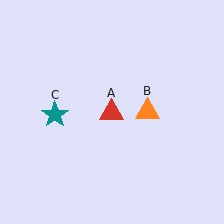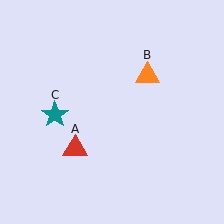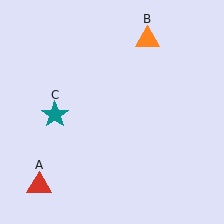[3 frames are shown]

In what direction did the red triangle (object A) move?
The red triangle (object A) moved down and to the left.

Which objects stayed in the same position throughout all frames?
Teal star (object C) remained stationary.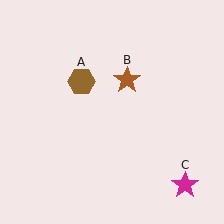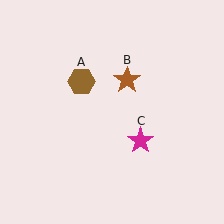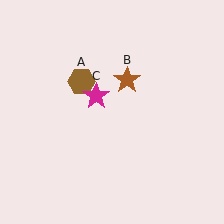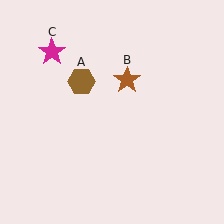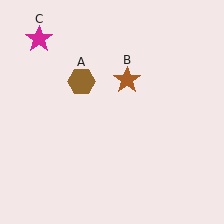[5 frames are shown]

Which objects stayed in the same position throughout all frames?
Brown hexagon (object A) and brown star (object B) remained stationary.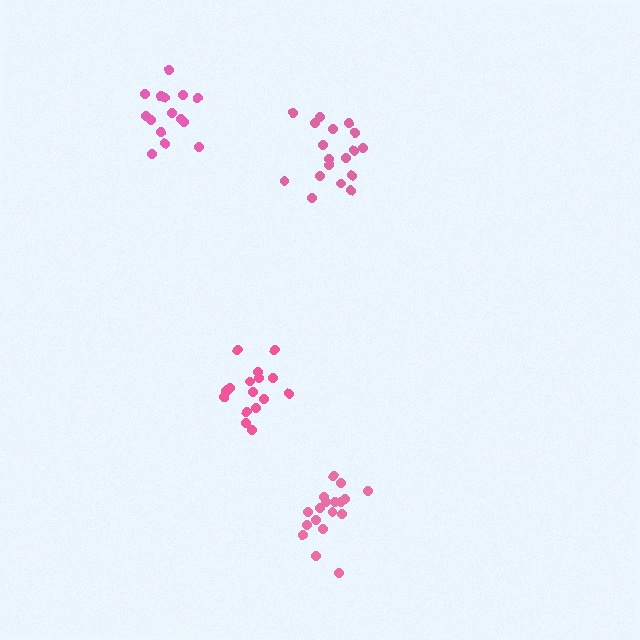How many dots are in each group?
Group 1: 18 dots, Group 2: 16 dots, Group 3: 18 dots, Group 4: 15 dots (67 total).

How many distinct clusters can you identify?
There are 4 distinct clusters.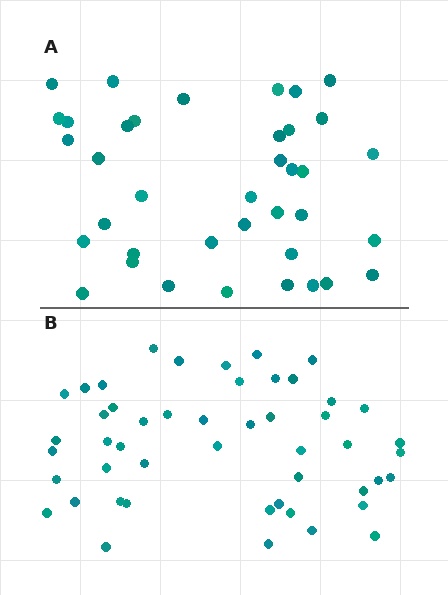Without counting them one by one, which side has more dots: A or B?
Region B (the bottom region) has more dots.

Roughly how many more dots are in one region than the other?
Region B has roughly 12 or so more dots than region A.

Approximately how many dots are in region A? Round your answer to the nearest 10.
About 40 dots. (The exact count is 38, which rounds to 40.)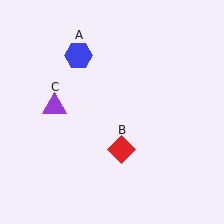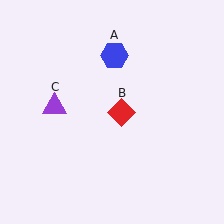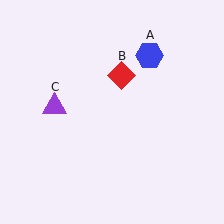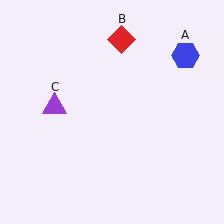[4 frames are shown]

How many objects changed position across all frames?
2 objects changed position: blue hexagon (object A), red diamond (object B).